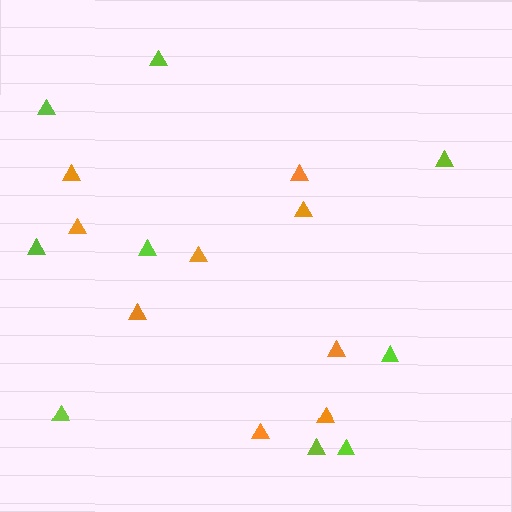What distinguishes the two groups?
There are 2 groups: one group of orange triangles (9) and one group of lime triangles (9).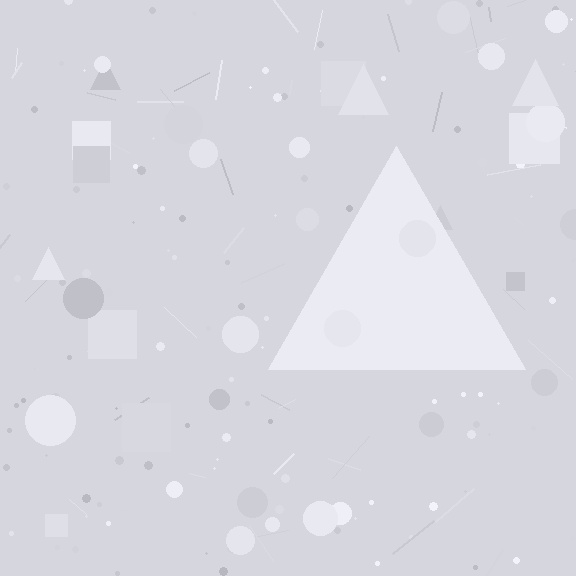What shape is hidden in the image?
A triangle is hidden in the image.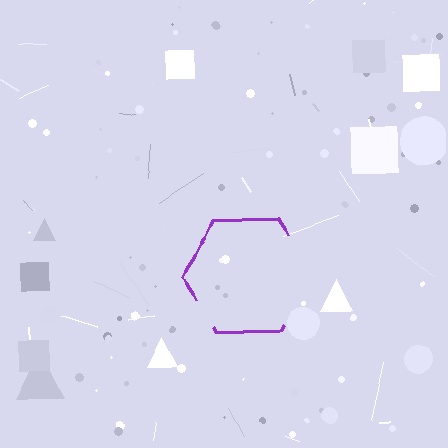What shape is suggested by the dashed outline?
The dashed outline suggests a hexagon.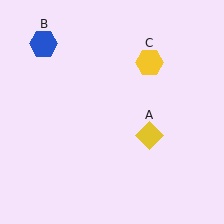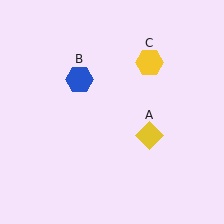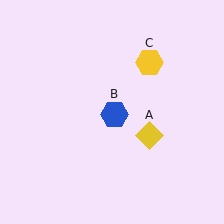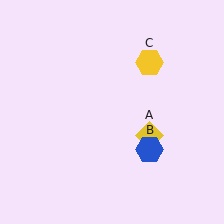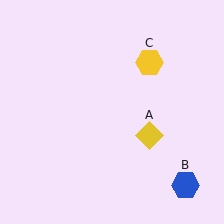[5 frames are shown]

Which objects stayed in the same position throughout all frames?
Yellow diamond (object A) and yellow hexagon (object C) remained stationary.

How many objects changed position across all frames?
1 object changed position: blue hexagon (object B).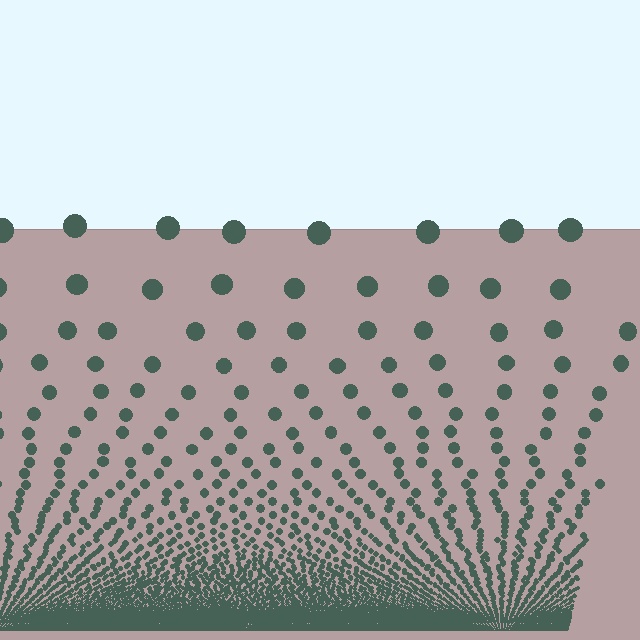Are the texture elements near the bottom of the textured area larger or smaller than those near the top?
Smaller. The gradient is inverted — elements near the bottom are smaller and denser.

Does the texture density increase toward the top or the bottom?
Density increases toward the bottom.